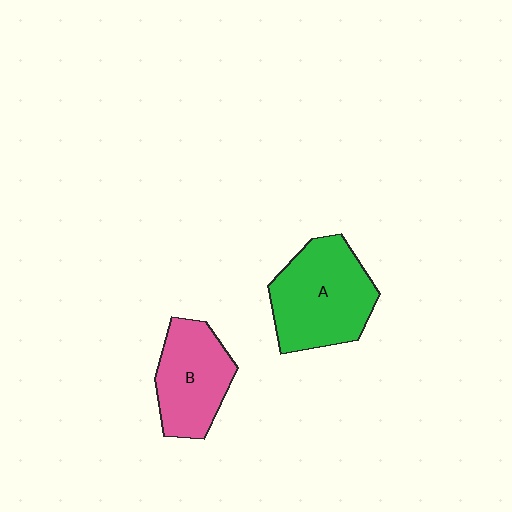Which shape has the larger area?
Shape A (green).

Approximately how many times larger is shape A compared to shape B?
Approximately 1.3 times.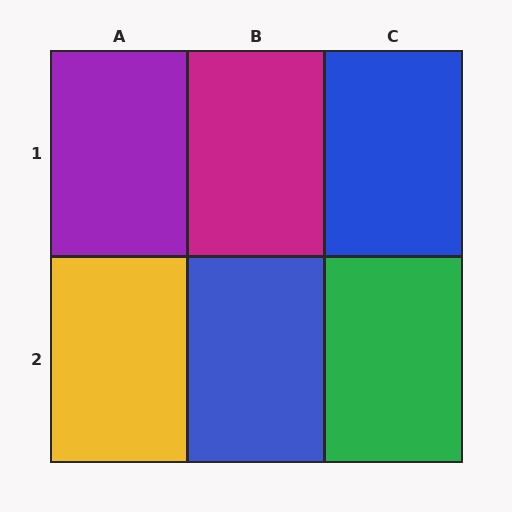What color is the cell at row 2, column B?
Blue.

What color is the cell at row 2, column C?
Green.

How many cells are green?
1 cell is green.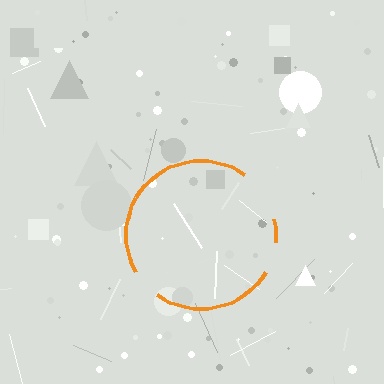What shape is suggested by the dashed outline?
The dashed outline suggests a circle.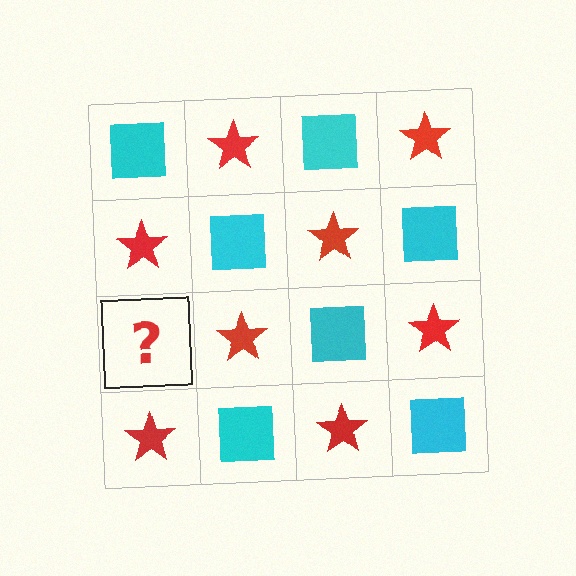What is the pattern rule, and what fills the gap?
The rule is that it alternates cyan square and red star in a checkerboard pattern. The gap should be filled with a cyan square.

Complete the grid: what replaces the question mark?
The question mark should be replaced with a cyan square.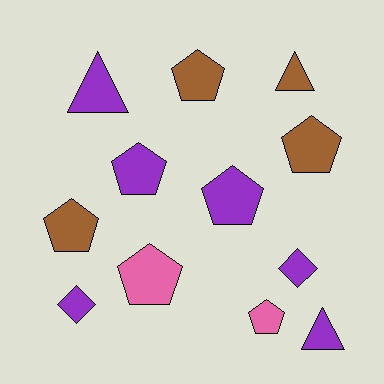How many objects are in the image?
There are 12 objects.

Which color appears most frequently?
Purple, with 6 objects.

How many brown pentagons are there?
There are 3 brown pentagons.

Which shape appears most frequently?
Pentagon, with 7 objects.